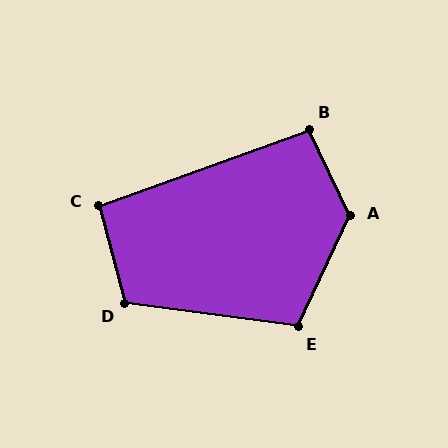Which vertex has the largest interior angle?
A, at approximately 129 degrees.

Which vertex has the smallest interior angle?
C, at approximately 95 degrees.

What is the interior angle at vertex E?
Approximately 107 degrees (obtuse).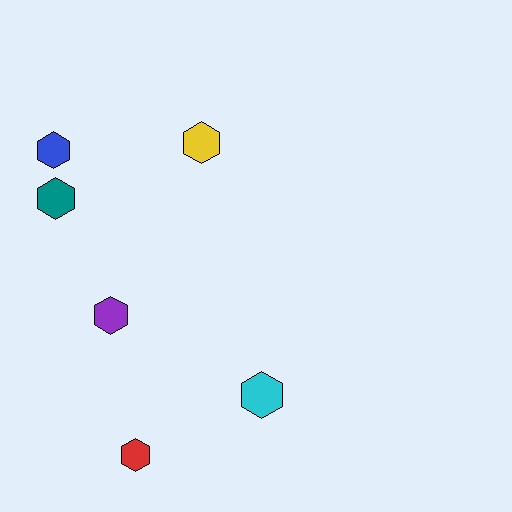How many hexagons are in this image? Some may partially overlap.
There are 6 hexagons.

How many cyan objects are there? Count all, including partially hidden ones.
There is 1 cyan object.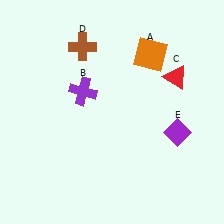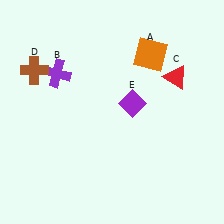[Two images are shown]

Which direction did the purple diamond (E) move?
The purple diamond (E) moved left.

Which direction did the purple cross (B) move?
The purple cross (B) moved left.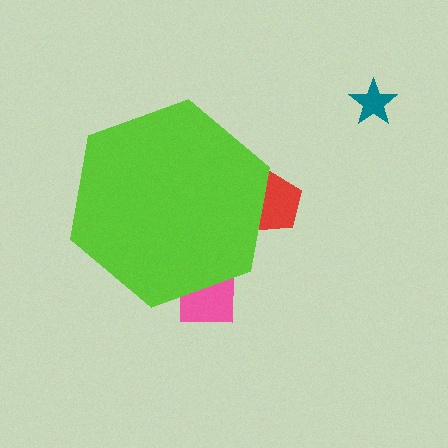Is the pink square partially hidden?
Yes, the pink square is partially hidden behind the lime hexagon.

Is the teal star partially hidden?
No, the teal star is fully visible.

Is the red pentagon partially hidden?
Yes, the red pentagon is partially hidden behind the lime hexagon.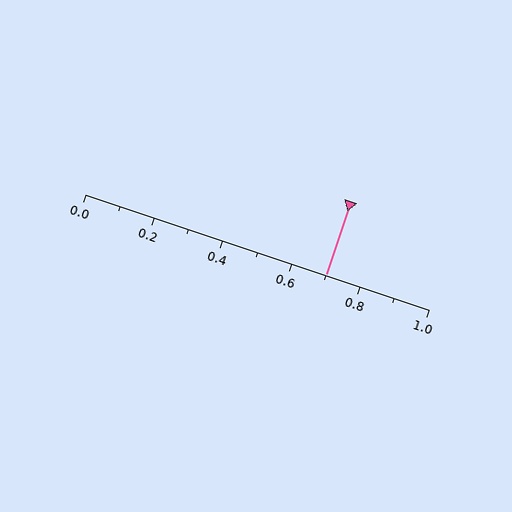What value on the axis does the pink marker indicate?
The marker indicates approximately 0.7.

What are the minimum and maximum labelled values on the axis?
The axis runs from 0.0 to 1.0.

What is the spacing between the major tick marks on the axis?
The major ticks are spaced 0.2 apart.